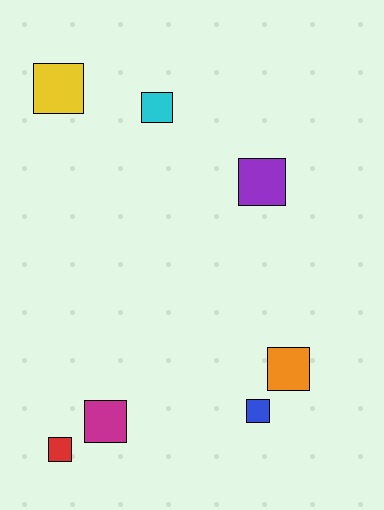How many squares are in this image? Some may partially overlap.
There are 7 squares.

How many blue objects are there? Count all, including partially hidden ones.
There is 1 blue object.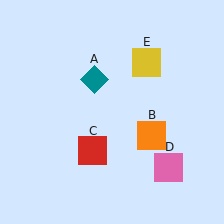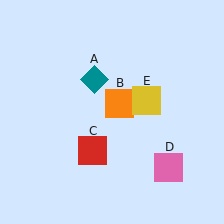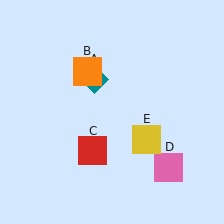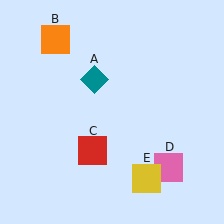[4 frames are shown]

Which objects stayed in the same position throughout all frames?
Teal diamond (object A) and red square (object C) and pink square (object D) remained stationary.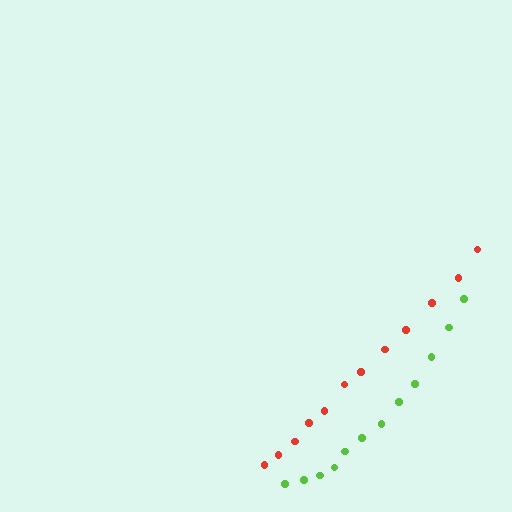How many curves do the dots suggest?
There are 2 distinct paths.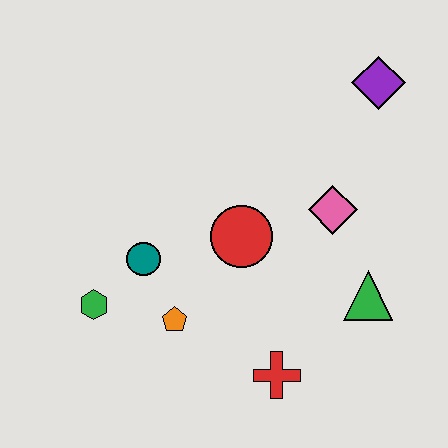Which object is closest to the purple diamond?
The pink diamond is closest to the purple diamond.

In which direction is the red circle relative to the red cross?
The red circle is above the red cross.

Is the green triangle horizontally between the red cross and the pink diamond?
No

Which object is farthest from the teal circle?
The purple diamond is farthest from the teal circle.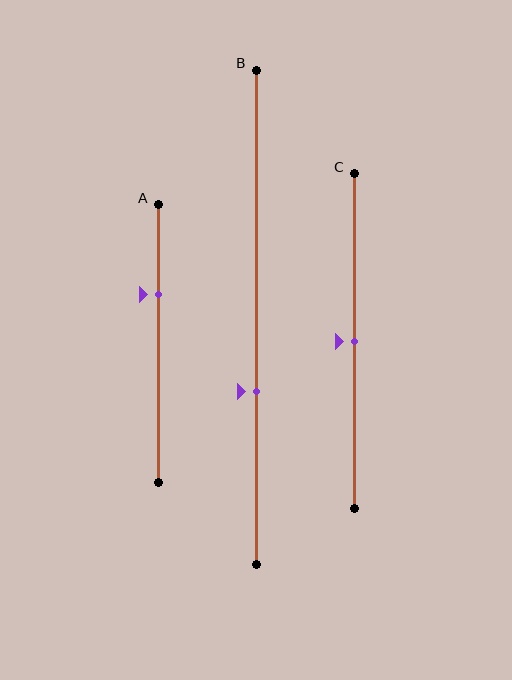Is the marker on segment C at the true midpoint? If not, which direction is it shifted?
Yes, the marker on segment C is at the true midpoint.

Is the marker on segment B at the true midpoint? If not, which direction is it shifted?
No, the marker on segment B is shifted downward by about 15% of the segment length.